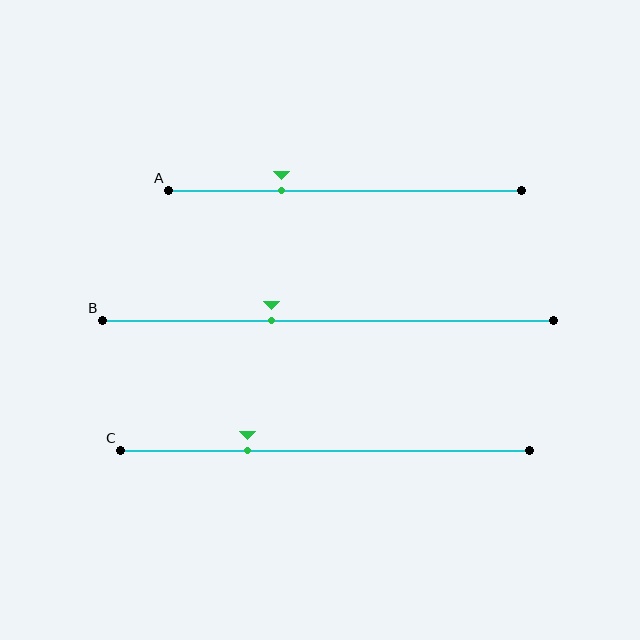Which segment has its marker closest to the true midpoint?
Segment B has its marker closest to the true midpoint.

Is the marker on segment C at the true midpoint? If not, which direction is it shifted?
No, the marker on segment C is shifted to the left by about 19% of the segment length.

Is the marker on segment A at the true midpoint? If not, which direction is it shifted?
No, the marker on segment A is shifted to the left by about 18% of the segment length.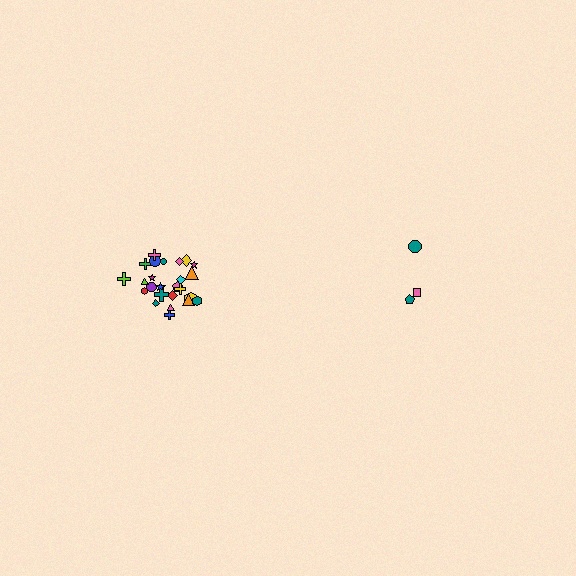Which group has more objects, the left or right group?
The left group.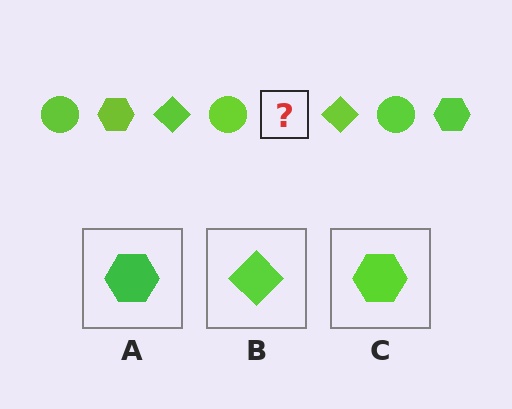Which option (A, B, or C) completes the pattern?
C.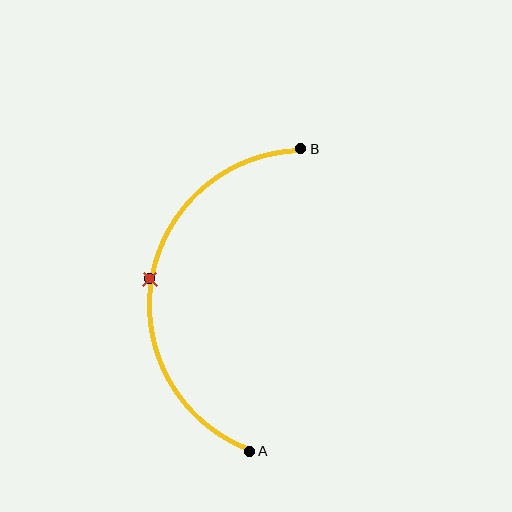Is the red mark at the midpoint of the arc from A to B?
Yes. The red mark lies on the arc at equal arc-length from both A and B — it is the arc midpoint.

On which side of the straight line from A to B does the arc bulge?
The arc bulges to the left of the straight line connecting A and B.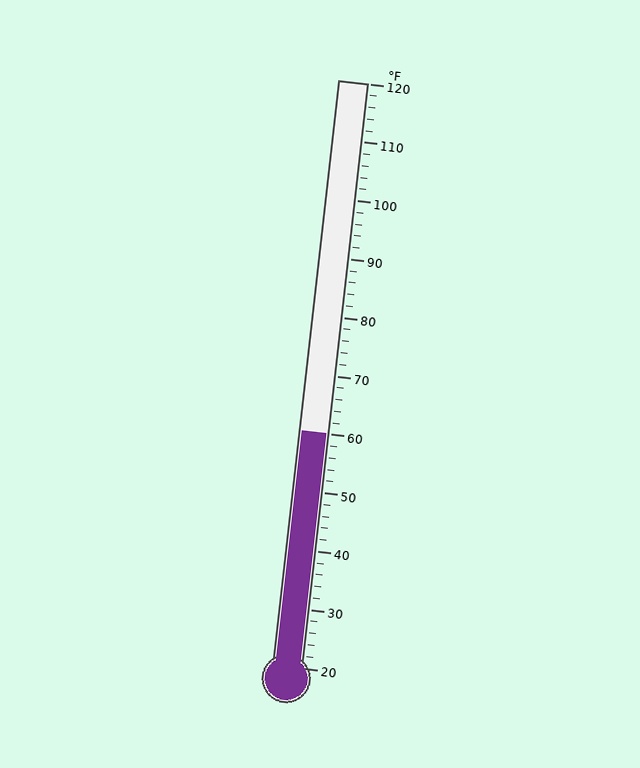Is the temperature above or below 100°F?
The temperature is below 100°F.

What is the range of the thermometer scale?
The thermometer scale ranges from 20°F to 120°F.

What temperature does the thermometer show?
The thermometer shows approximately 60°F.